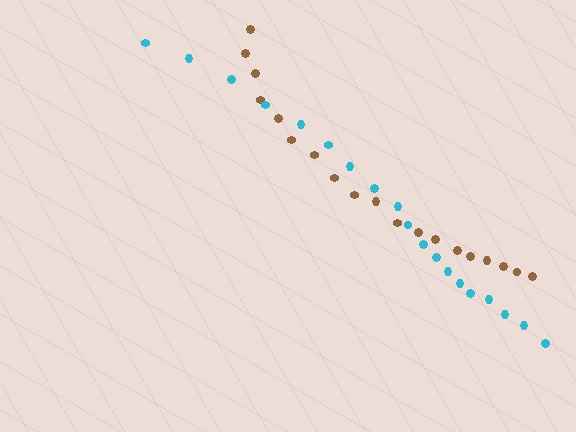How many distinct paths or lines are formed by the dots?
There are 2 distinct paths.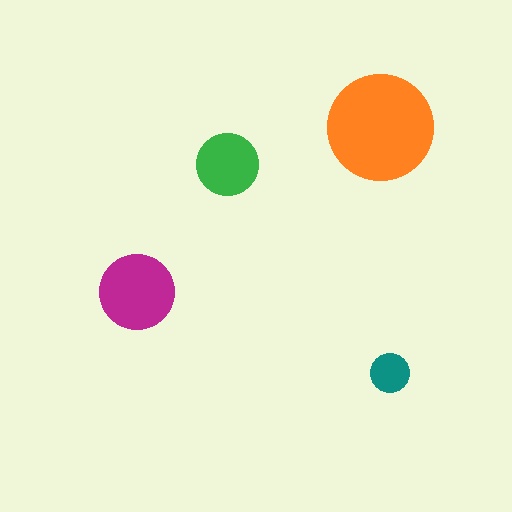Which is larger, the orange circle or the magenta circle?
The orange one.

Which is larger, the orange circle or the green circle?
The orange one.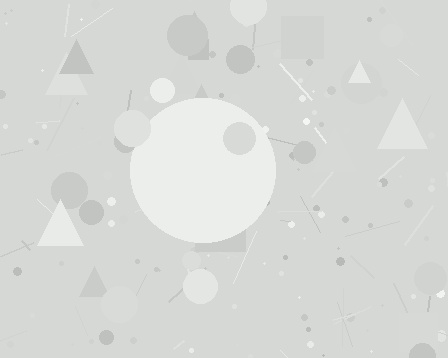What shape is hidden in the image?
A circle is hidden in the image.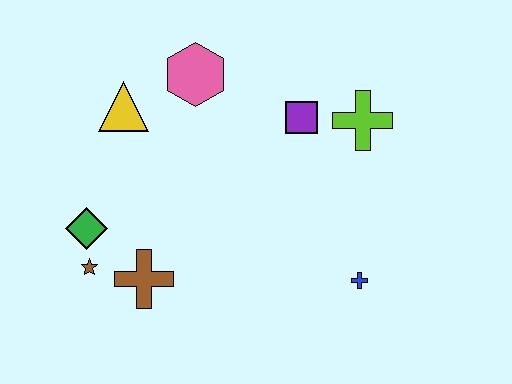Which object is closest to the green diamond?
The brown star is closest to the green diamond.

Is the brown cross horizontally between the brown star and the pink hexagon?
Yes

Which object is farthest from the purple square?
The brown star is farthest from the purple square.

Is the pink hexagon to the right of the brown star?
Yes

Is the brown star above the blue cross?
Yes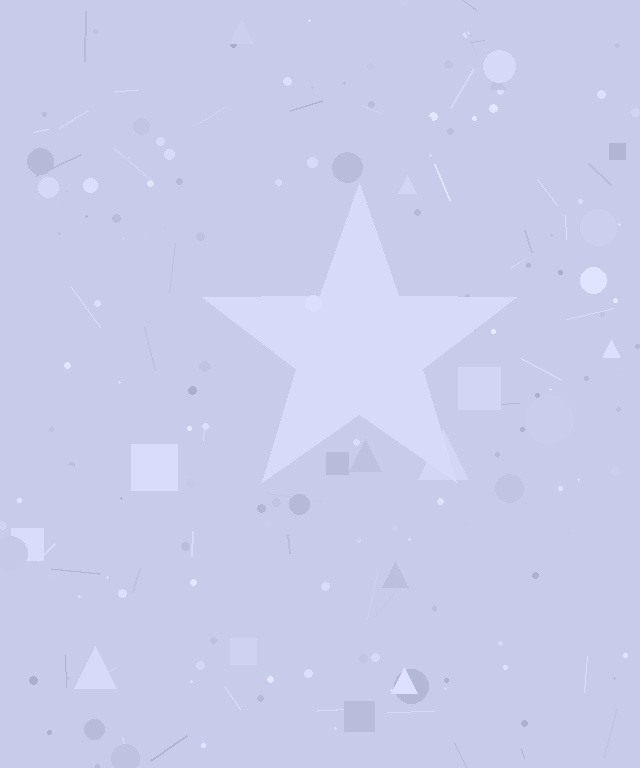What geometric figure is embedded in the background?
A star is embedded in the background.